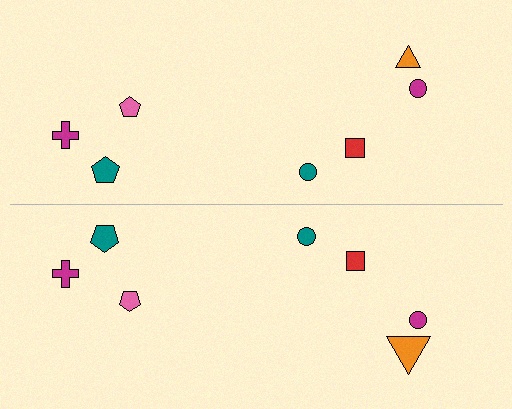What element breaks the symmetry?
The orange triangle on the bottom side has a different size than its mirror counterpart.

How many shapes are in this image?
There are 14 shapes in this image.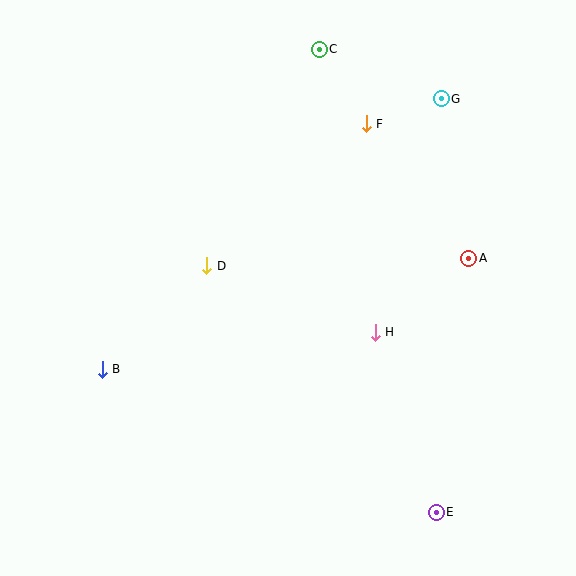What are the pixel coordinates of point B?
Point B is at (102, 369).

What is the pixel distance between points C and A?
The distance between C and A is 257 pixels.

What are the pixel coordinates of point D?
Point D is at (207, 266).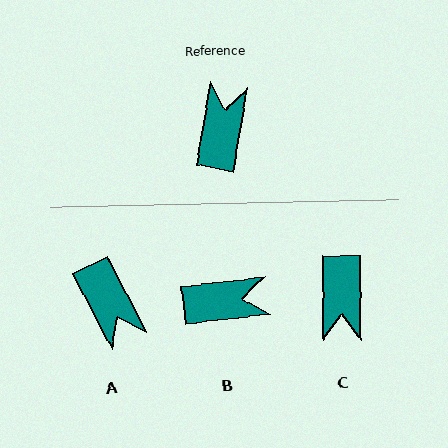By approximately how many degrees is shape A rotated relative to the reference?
Approximately 143 degrees clockwise.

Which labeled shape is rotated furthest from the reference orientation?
C, about 170 degrees away.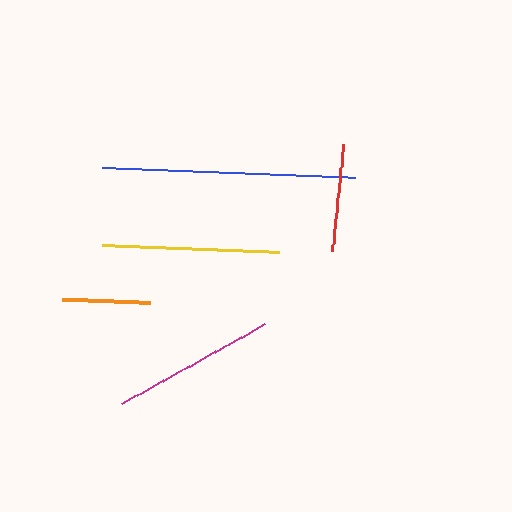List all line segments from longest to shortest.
From longest to shortest: blue, yellow, magenta, red, orange.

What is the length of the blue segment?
The blue segment is approximately 253 pixels long.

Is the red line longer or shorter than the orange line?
The red line is longer than the orange line.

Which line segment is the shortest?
The orange line is the shortest at approximately 88 pixels.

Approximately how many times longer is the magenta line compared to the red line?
The magenta line is approximately 1.5 times the length of the red line.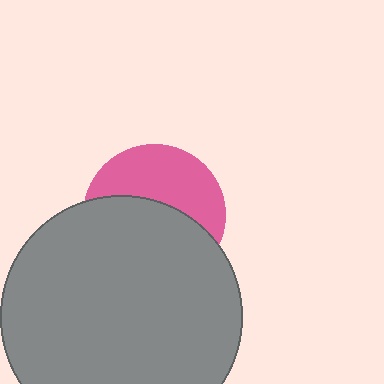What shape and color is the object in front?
The object in front is a gray circle.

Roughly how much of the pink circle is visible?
A small part of it is visible (roughly 43%).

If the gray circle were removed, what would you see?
You would see the complete pink circle.